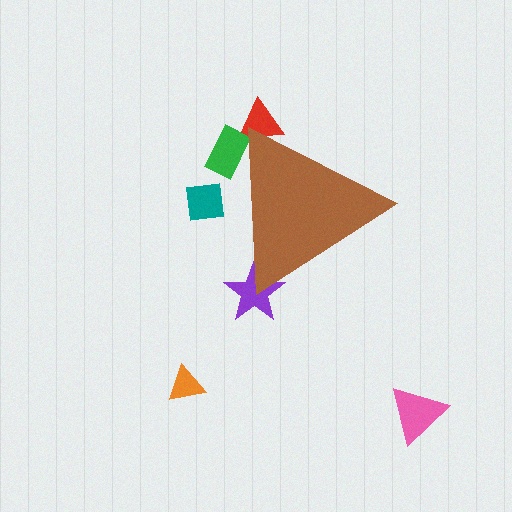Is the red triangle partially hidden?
Yes, the red triangle is partially hidden behind the brown triangle.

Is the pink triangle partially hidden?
No, the pink triangle is fully visible.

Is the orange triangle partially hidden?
No, the orange triangle is fully visible.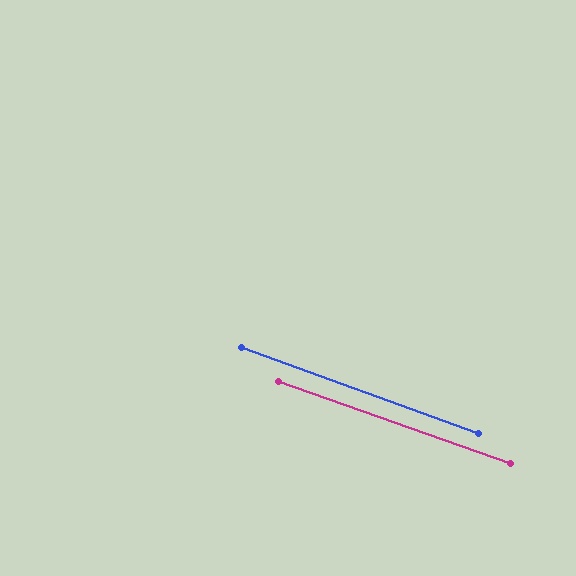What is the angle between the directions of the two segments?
Approximately 1 degree.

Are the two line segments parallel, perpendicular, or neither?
Parallel — their directions differ by only 0.6°.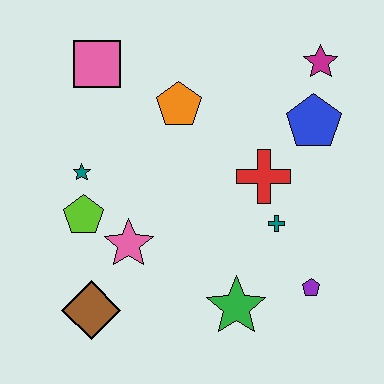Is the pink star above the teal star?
No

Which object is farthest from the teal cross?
The pink square is farthest from the teal cross.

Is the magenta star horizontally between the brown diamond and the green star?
No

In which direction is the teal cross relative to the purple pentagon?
The teal cross is above the purple pentagon.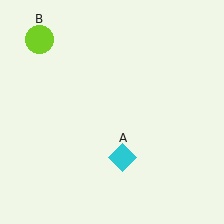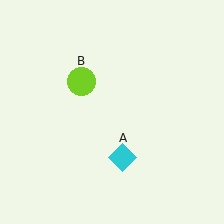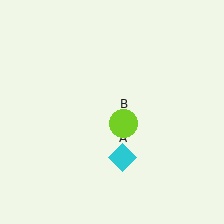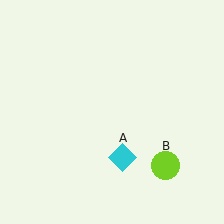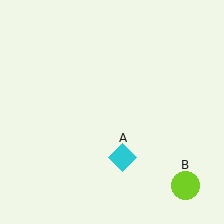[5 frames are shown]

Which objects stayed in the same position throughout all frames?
Cyan diamond (object A) remained stationary.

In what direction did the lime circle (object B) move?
The lime circle (object B) moved down and to the right.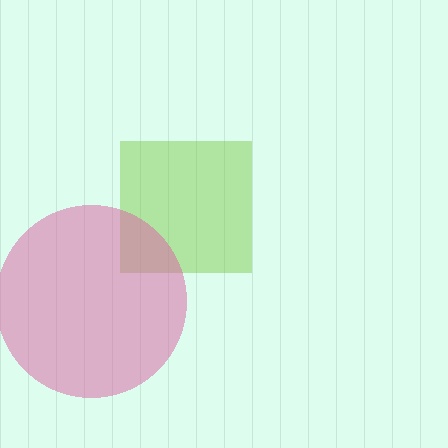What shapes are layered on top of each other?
The layered shapes are: a lime square, a pink circle.